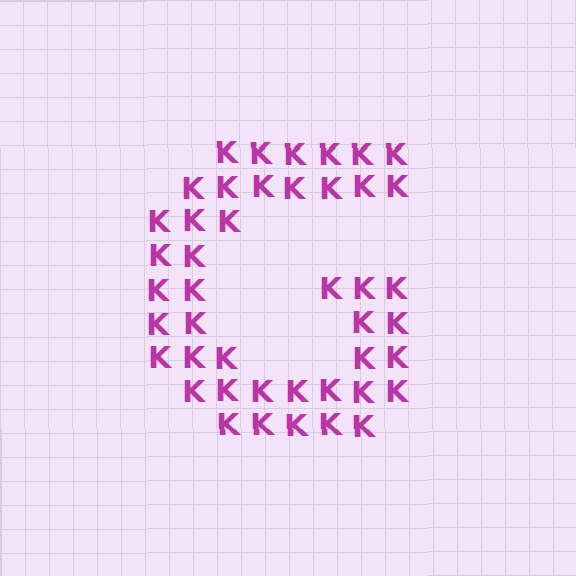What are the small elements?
The small elements are letter K's.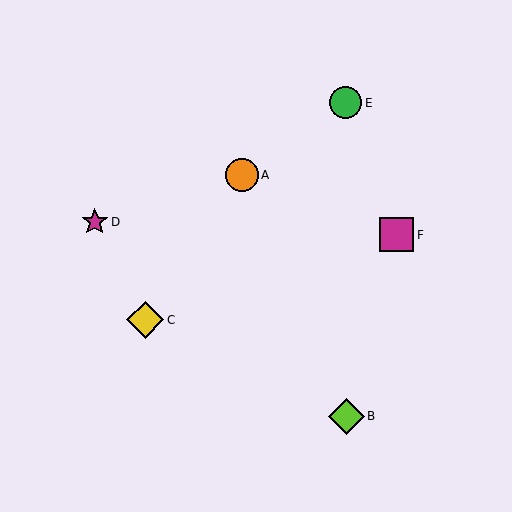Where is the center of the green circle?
The center of the green circle is at (345, 103).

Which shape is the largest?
The yellow diamond (labeled C) is the largest.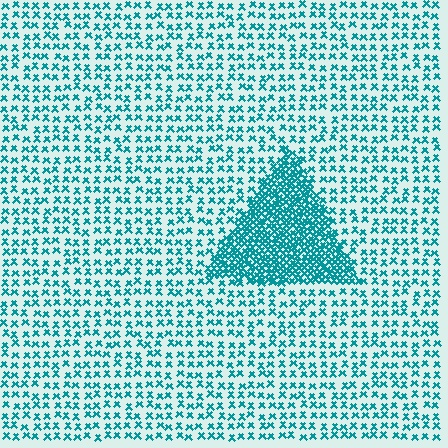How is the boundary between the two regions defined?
The boundary is defined by a change in element density (approximately 2.9x ratio). All elements are the same color, size, and shape.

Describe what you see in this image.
The image contains small teal elements arranged at two different densities. A triangle-shaped region is visible where the elements are more densely packed than the surrounding area.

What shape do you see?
I see a triangle.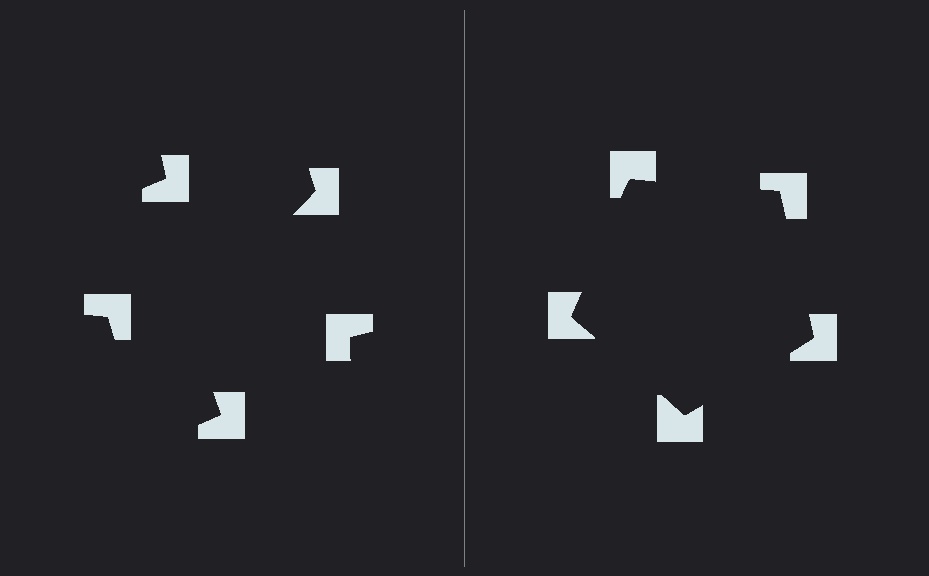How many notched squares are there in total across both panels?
10 — 5 on each side.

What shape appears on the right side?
An illusory pentagon.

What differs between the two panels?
The notched squares are positioned identically on both sides; only the wedge orientations differ. On the right they align to a pentagon; on the left they are misaligned.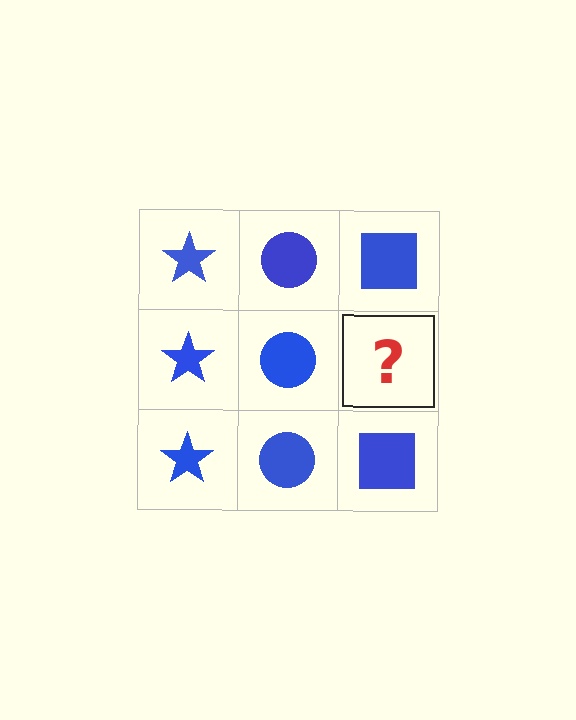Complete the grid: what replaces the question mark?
The question mark should be replaced with a blue square.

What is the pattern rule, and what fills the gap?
The rule is that each column has a consistent shape. The gap should be filled with a blue square.